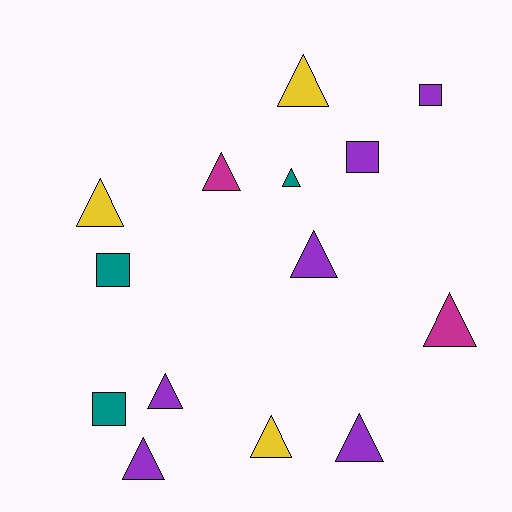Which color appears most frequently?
Purple, with 6 objects.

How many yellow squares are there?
There are no yellow squares.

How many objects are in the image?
There are 14 objects.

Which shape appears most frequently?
Triangle, with 10 objects.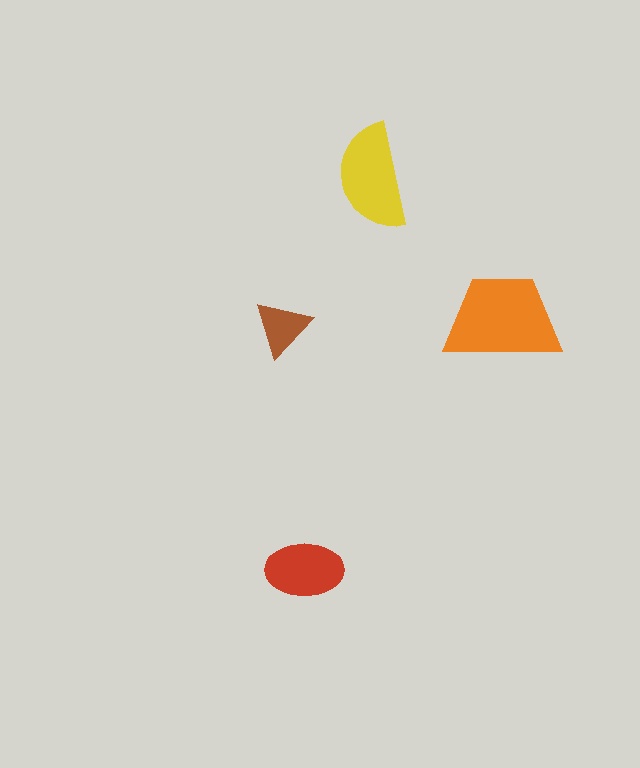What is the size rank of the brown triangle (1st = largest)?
4th.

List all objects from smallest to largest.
The brown triangle, the red ellipse, the yellow semicircle, the orange trapezoid.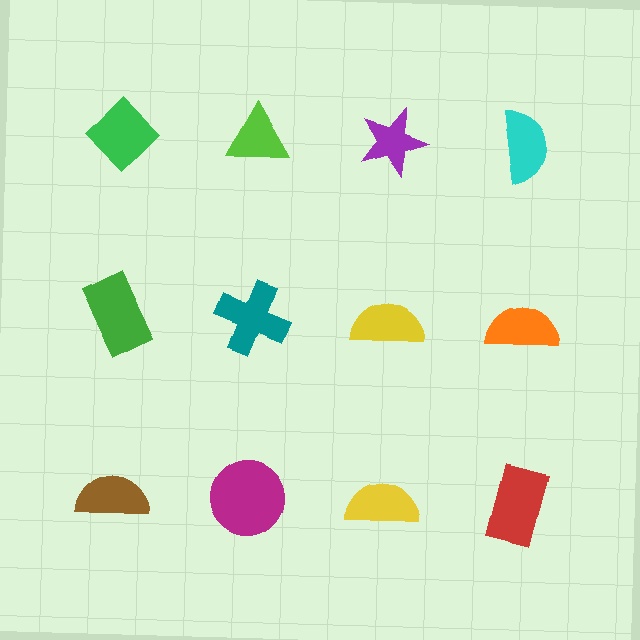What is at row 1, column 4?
A cyan semicircle.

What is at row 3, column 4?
A red rectangle.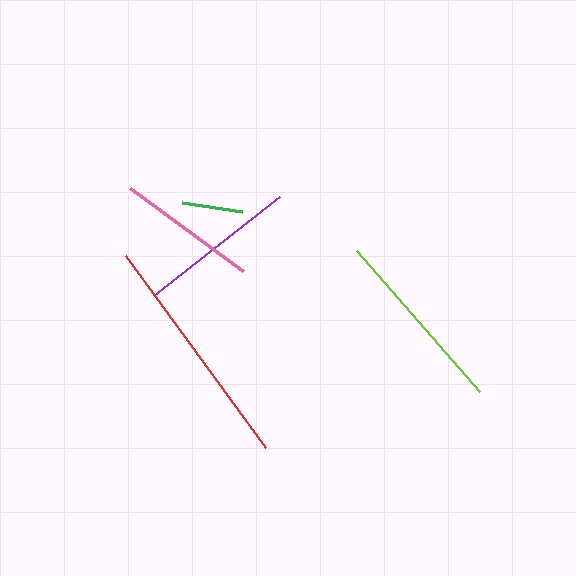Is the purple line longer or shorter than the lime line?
The lime line is longer than the purple line.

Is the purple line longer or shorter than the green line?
The purple line is longer than the green line.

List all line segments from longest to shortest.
From longest to shortest: red, lime, purple, pink, green.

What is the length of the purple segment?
The purple segment is approximately 161 pixels long.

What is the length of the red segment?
The red segment is approximately 237 pixels long.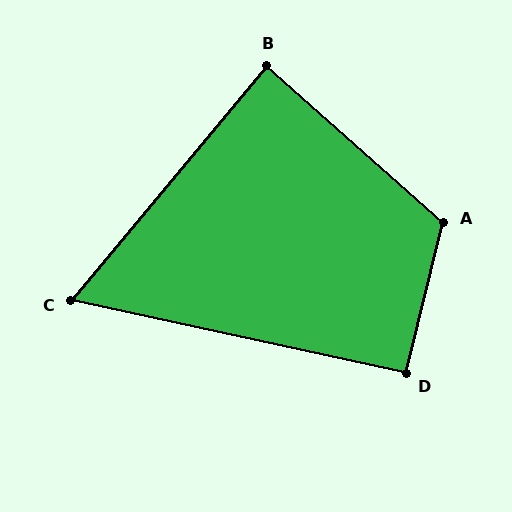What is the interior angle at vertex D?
Approximately 92 degrees (approximately right).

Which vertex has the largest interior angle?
A, at approximately 118 degrees.